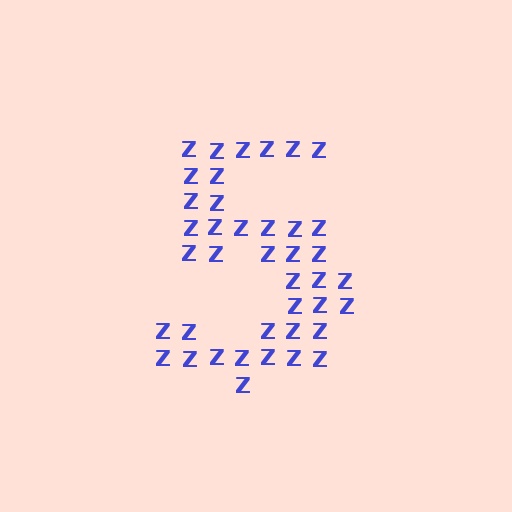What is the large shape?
The large shape is the digit 5.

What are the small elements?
The small elements are letter Z's.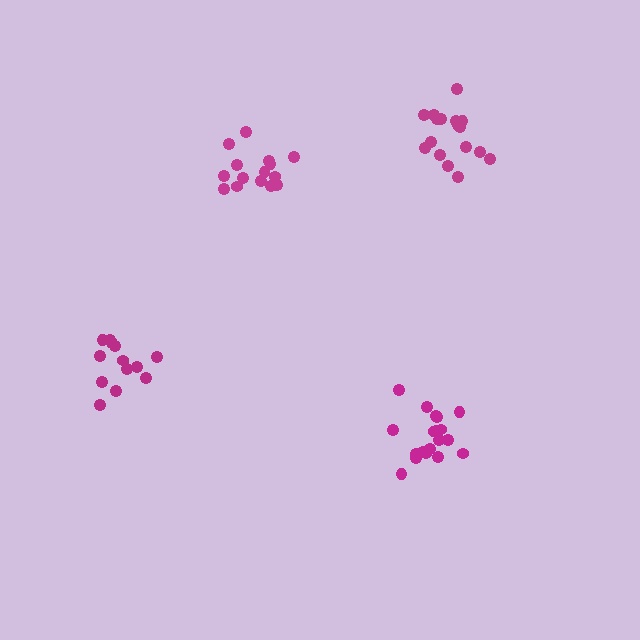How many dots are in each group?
Group 1: 19 dots, Group 2: 13 dots, Group 3: 15 dots, Group 4: 17 dots (64 total).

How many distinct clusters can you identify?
There are 4 distinct clusters.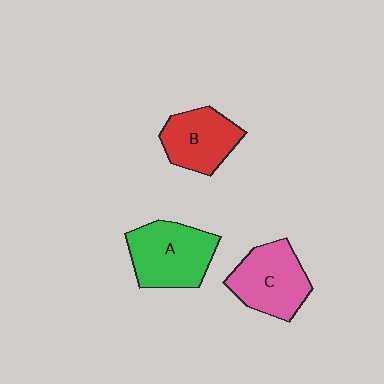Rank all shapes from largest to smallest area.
From largest to smallest: A (green), C (pink), B (red).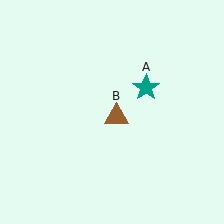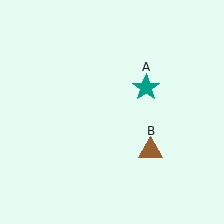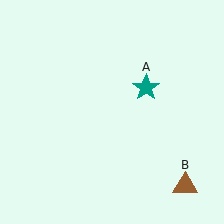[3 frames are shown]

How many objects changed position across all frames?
1 object changed position: brown triangle (object B).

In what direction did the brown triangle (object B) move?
The brown triangle (object B) moved down and to the right.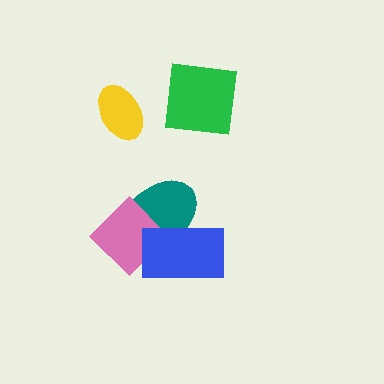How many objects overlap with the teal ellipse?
2 objects overlap with the teal ellipse.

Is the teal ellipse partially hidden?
Yes, it is partially covered by another shape.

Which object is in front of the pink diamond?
The blue rectangle is in front of the pink diamond.